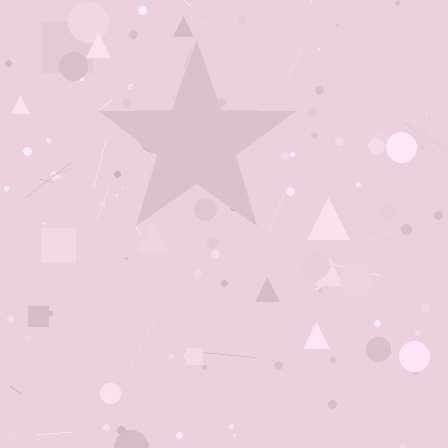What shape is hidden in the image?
A star is hidden in the image.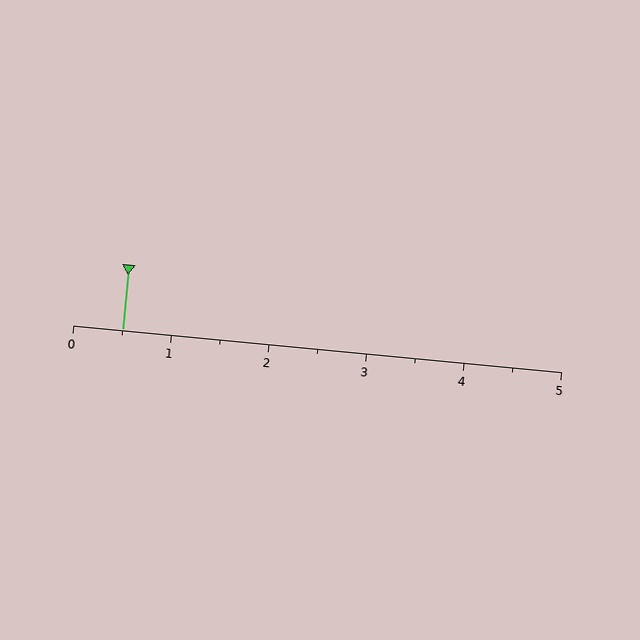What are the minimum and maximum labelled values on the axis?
The axis runs from 0 to 5.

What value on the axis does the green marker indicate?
The marker indicates approximately 0.5.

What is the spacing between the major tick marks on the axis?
The major ticks are spaced 1 apart.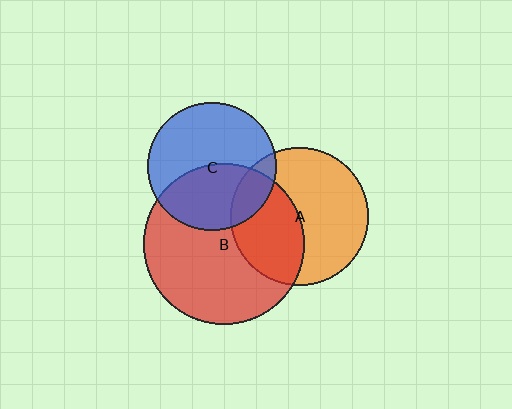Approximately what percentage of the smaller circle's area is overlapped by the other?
Approximately 40%.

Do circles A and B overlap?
Yes.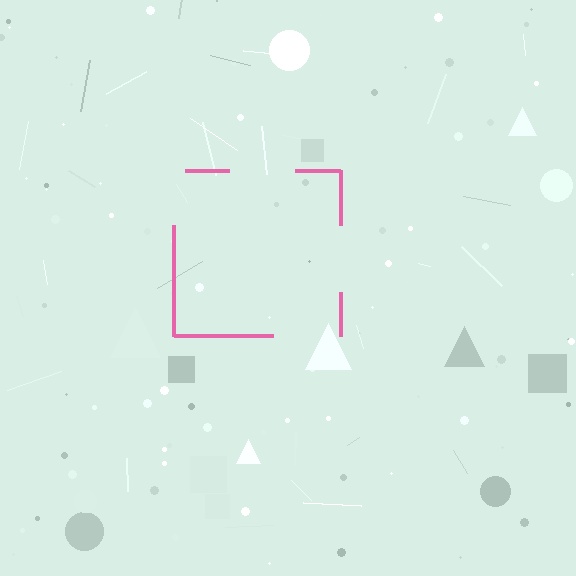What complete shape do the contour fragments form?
The contour fragments form a square.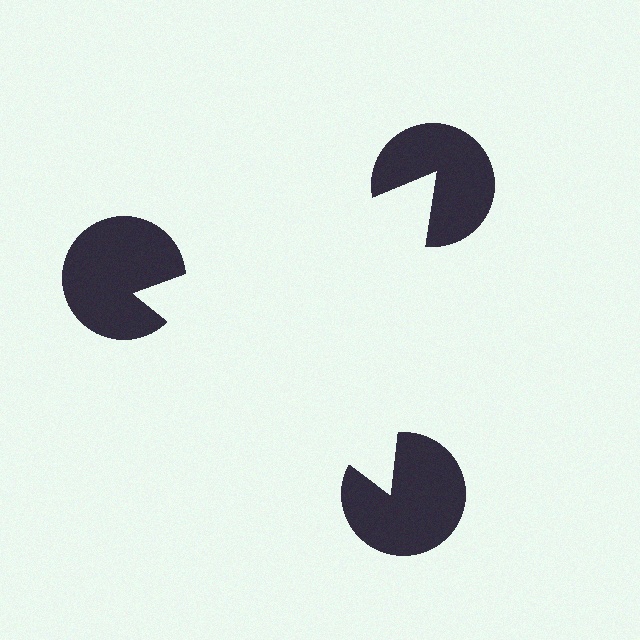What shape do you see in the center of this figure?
An illusory triangle — its edges are inferred from the aligned wedge cuts in the pac-man discs, not physically drawn.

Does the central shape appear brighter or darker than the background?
It typically appears slightly brighter than the background, even though no actual brightness change is drawn.